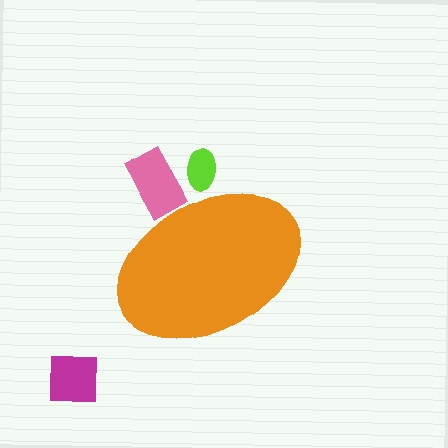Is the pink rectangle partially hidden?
Yes, the pink rectangle is partially hidden behind the orange ellipse.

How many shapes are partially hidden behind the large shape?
2 shapes are partially hidden.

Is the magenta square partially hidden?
No, the magenta square is fully visible.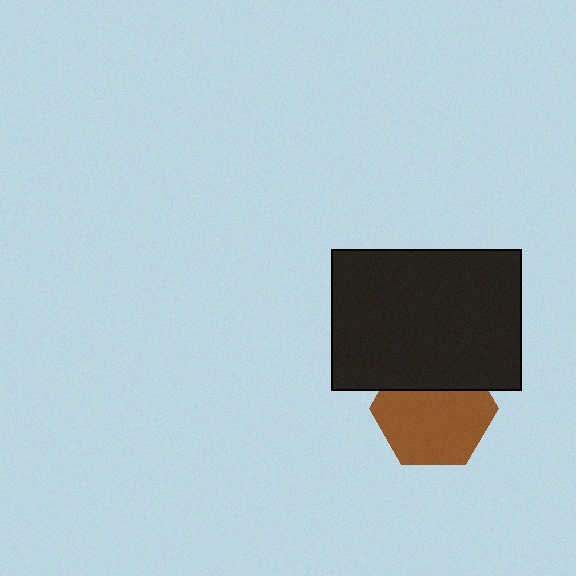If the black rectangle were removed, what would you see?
You would see the complete brown hexagon.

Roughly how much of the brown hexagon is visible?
Most of it is visible (roughly 69%).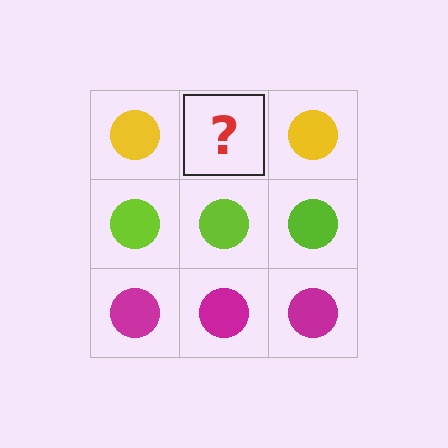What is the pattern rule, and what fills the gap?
The rule is that each row has a consistent color. The gap should be filled with a yellow circle.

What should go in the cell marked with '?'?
The missing cell should contain a yellow circle.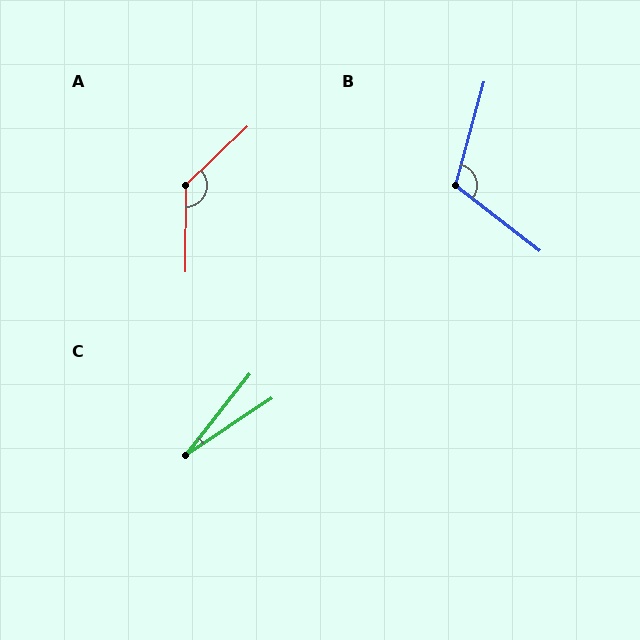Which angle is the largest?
A, at approximately 134 degrees.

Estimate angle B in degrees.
Approximately 112 degrees.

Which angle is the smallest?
C, at approximately 18 degrees.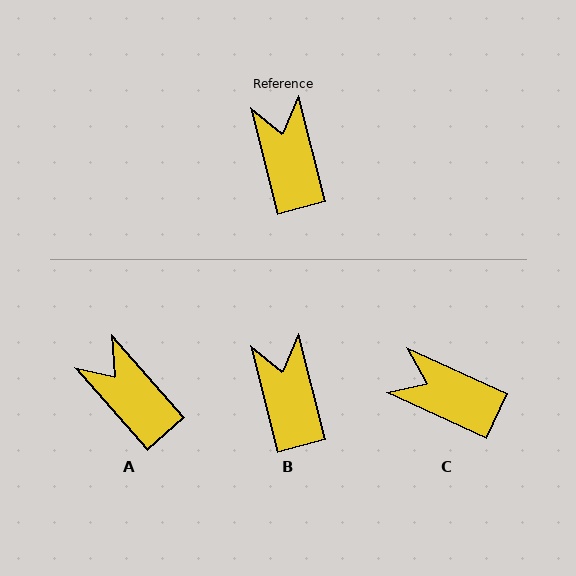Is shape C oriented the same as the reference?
No, it is off by about 51 degrees.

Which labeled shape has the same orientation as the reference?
B.